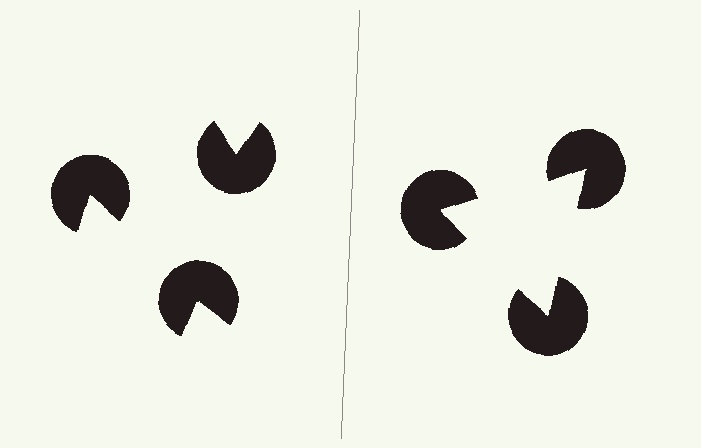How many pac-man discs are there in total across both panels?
6 — 3 on each side.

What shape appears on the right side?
An illusory triangle.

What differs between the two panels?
The pac-man discs are positioned identically on both sides; only the wedge orientations differ. On the right they align to a triangle; on the left they are misaligned.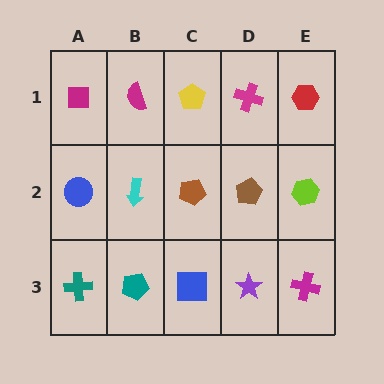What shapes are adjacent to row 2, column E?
A red hexagon (row 1, column E), a magenta cross (row 3, column E), a brown pentagon (row 2, column D).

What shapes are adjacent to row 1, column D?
A brown pentagon (row 2, column D), a yellow pentagon (row 1, column C), a red hexagon (row 1, column E).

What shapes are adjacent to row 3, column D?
A brown pentagon (row 2, column D), a blue square (row 3, column C), a magenta cross (row 3, column E).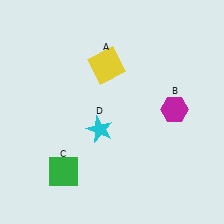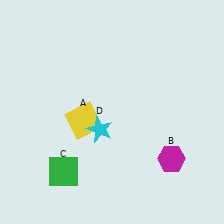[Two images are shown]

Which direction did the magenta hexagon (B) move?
The magenta hexagon (B) moved down.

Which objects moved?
The objects that moved are: the yellow square (A), the magenta hexagon (B).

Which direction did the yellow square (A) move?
The yellow square (A) moved down.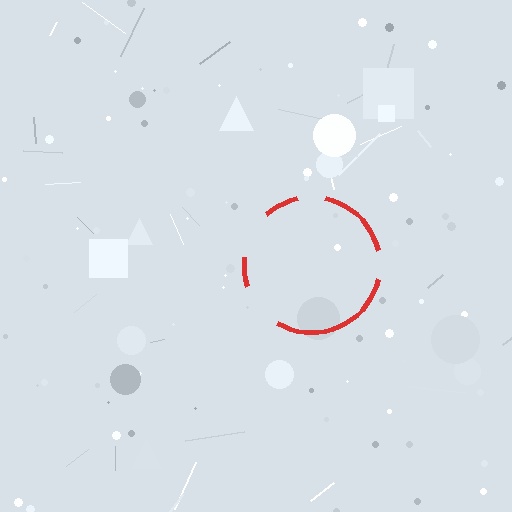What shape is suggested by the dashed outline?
The dashed outline suggests a circle.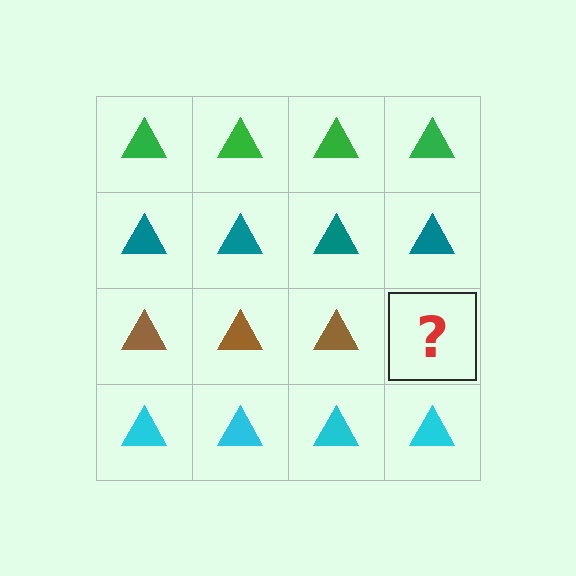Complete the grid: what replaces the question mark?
The question mark should be replaced with a brown triangle.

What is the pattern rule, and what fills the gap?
The rule is that each row has a consistent color. The gap should be filled with a brown triangle.